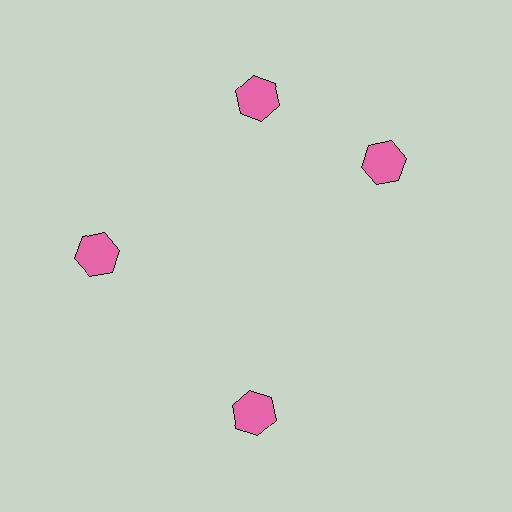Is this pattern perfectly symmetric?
No. The 4 pink hexagons are arranged in a ring, but one element near the 3 o'clock position is rotated out of alignment along the ring, breaking the 4-fold rotational symmetry.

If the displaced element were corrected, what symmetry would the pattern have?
It would have 4-fold rotational symmetry — the pattern would map onto itself every 90 degrees.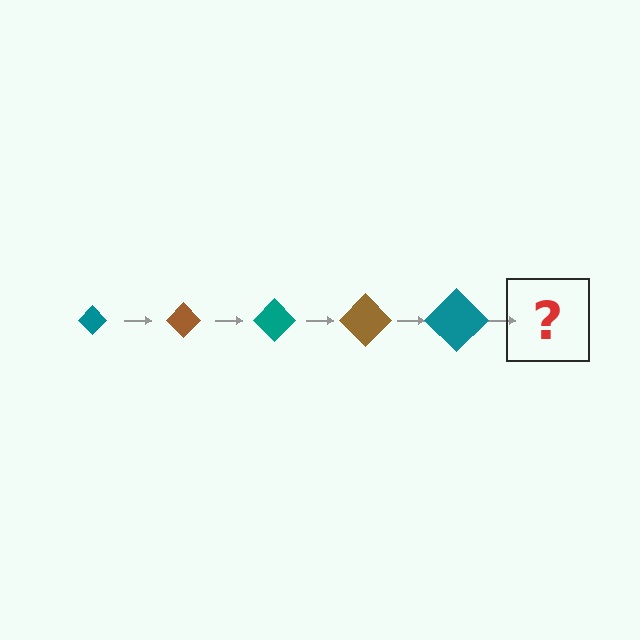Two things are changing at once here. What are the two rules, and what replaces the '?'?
The two rules are that the diamond grows larger each step and the color cycles through teal and brown. The '?' should be a brown diamond, larger than the previous one.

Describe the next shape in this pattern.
It should be a brown diamond, larger than the previous one.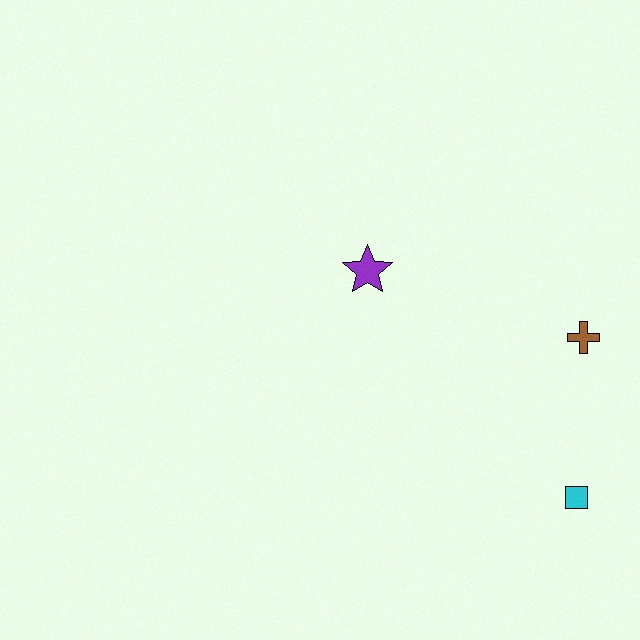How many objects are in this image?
There are 3 objects.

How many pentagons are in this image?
There are no pentagons.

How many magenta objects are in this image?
There are no magenta objects.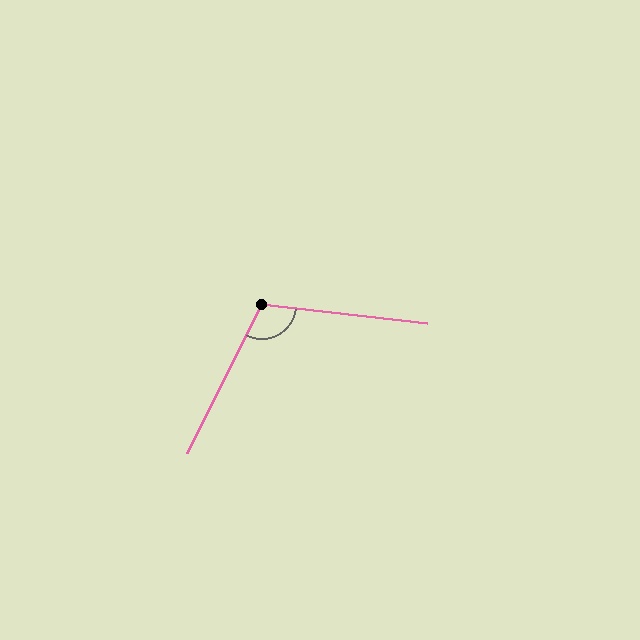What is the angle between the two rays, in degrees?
Approximately 110 degrees.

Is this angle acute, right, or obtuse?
It is obtuse.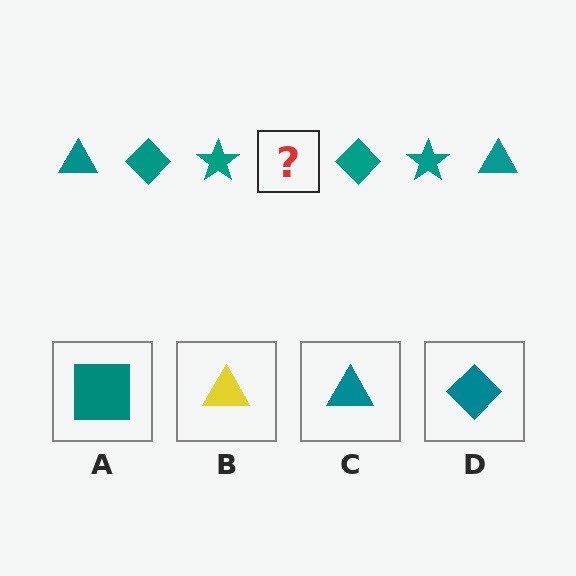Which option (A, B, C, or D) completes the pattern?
C.